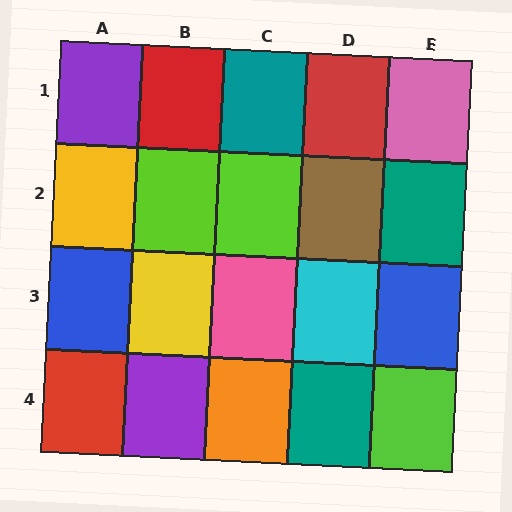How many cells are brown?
1 cell is brown.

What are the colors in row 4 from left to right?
Red, purple, orange, teal, lime.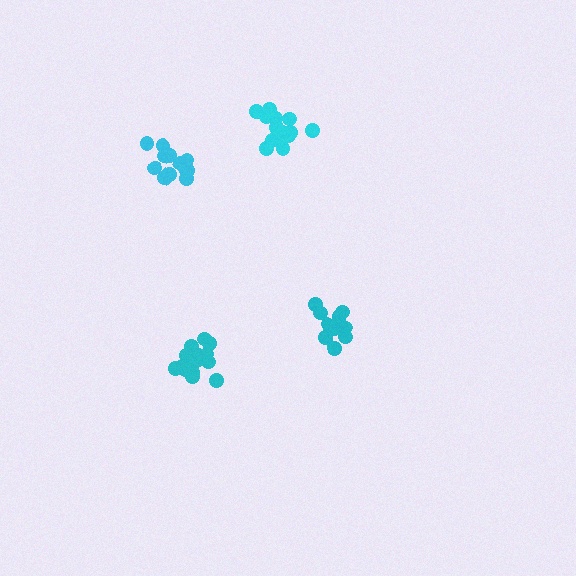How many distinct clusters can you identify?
There are 4 distinct clusters.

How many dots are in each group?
Group 1: 12 dots, Group 2: 17 dots, Group 3: 16 dots, Group 4: 11 dots (56 total).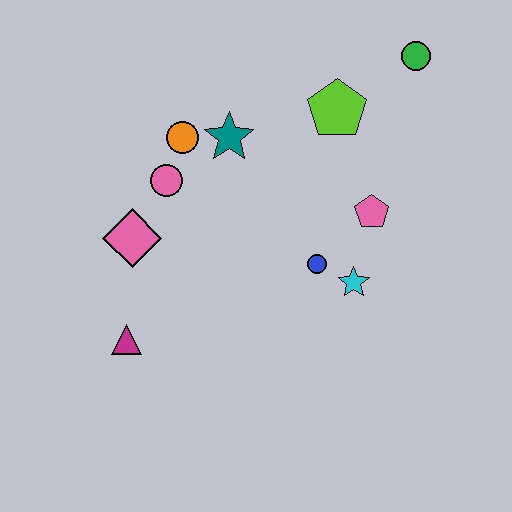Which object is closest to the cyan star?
The blue circle is closest to the cyan star.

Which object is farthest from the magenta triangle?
The green circle is farthest from the magenta triangle.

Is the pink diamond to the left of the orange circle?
Yes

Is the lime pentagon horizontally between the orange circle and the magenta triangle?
No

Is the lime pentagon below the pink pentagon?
No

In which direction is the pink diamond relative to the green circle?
The pink diamond is to the left of the green circle.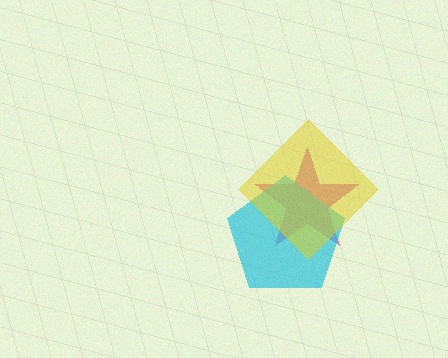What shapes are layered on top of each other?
The layered shapes are: a magenta star, a cyan pentagon, a yellow diamond.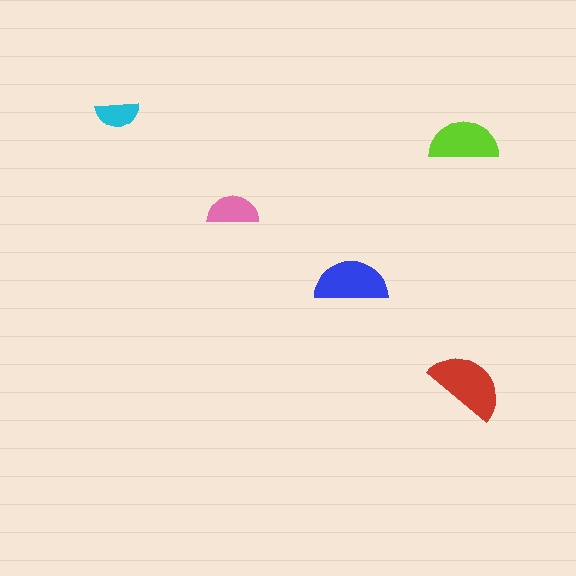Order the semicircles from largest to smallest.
the red one, the blue one, the lime one, the pink one, the cyan one.